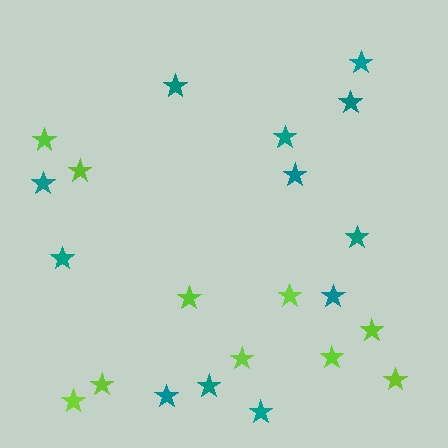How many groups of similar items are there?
There are 2 groups: one group of lime stars (10) and one group of teal stars (12).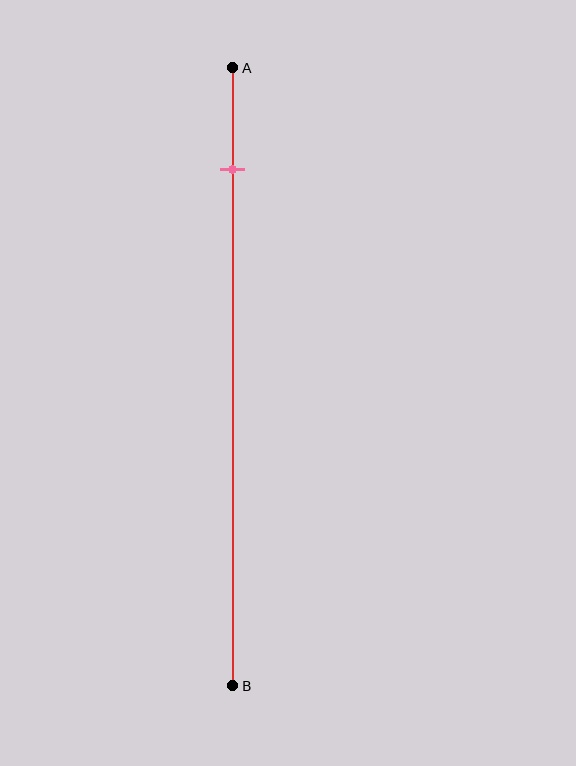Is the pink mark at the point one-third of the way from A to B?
No, the mark is at about 15% from A, not at the 33% one-third point.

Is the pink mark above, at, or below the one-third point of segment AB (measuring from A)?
The pink mark is above the one-third point of segment AB.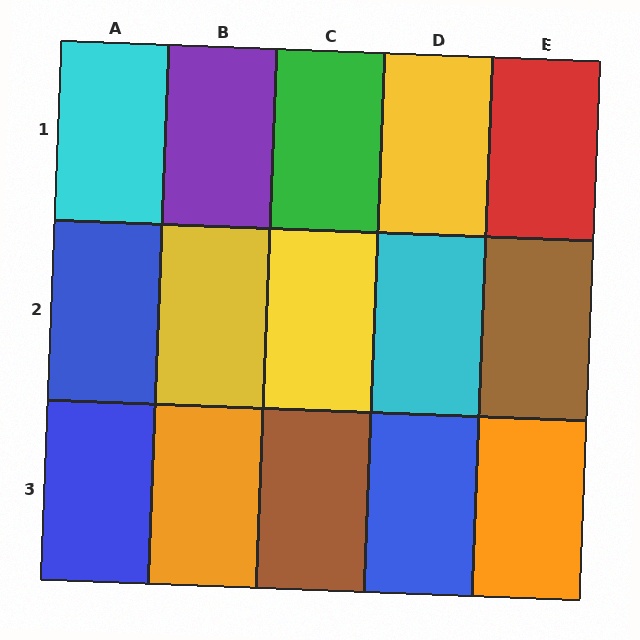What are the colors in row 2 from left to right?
Blue, yellow, yellow, cyan, brown.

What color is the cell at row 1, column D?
Yellow.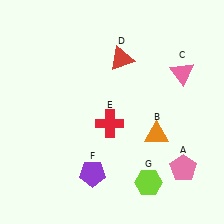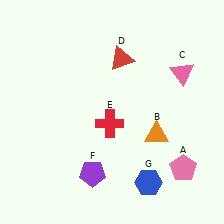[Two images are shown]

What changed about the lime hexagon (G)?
In Image 1, G is lime. In Image 2, it changed to blue.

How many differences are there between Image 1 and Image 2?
There is 1 difference between the two images.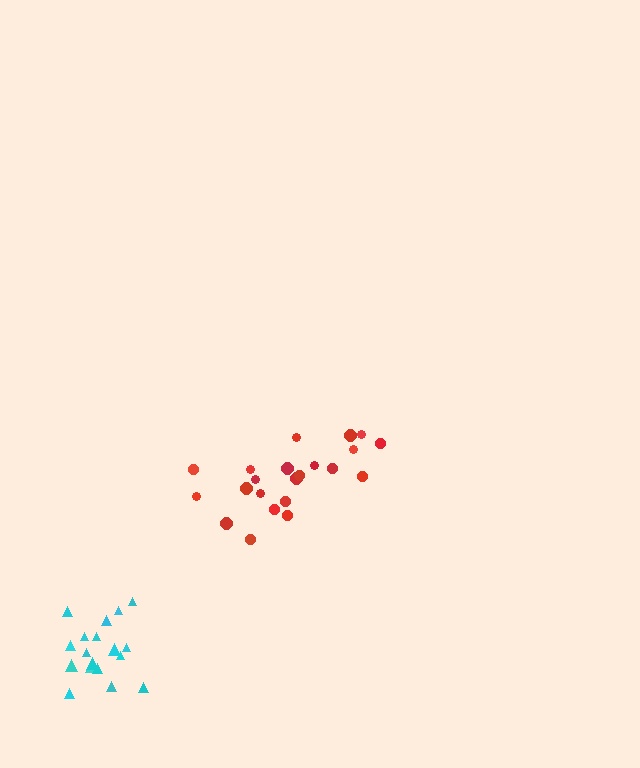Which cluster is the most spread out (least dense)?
Red.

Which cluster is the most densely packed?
Cyan.